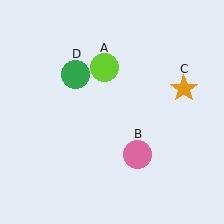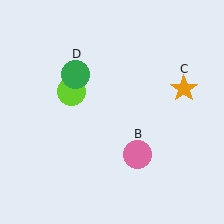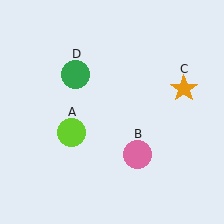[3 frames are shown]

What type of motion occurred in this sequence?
The lime circle (object A) rotated counterclockwise around the center of the scene.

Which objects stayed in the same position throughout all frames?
Pink circle (object B) and orange star (object C) and green circle (object D) remained stationary.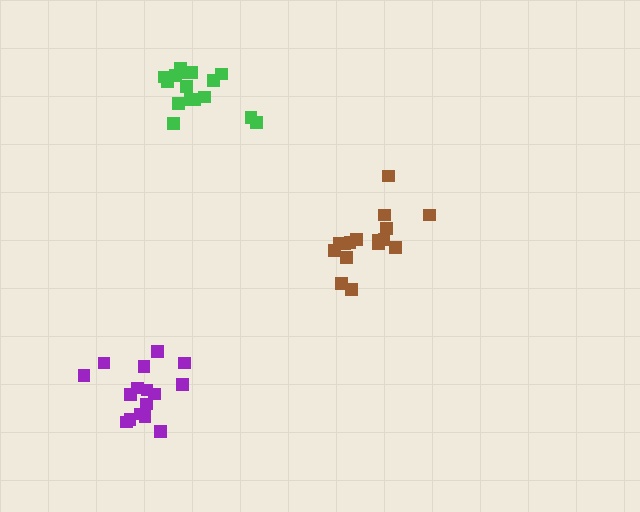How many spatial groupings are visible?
There are 3 spatial groupings.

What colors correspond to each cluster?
The clusters are colored: green, brown, purple.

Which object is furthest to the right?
The brown cluster is rightmost.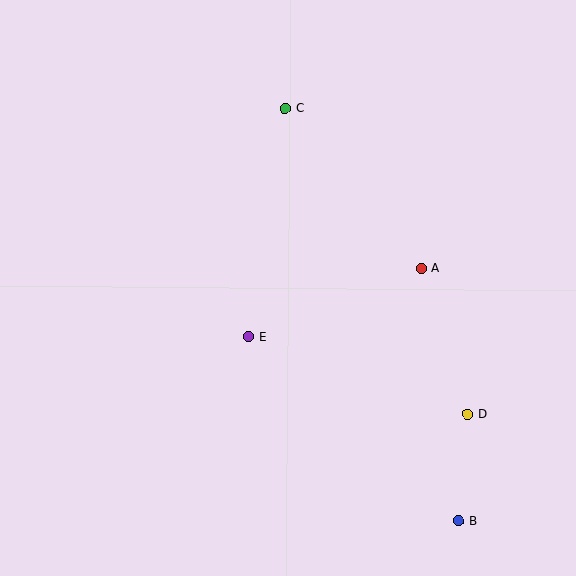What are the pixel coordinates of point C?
Point C is at (285, 108).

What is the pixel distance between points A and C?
The distance between A and C is 210 pixels.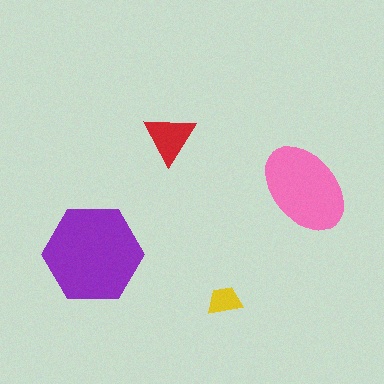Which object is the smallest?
The yellow trapezoid.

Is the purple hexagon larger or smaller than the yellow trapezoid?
Larger.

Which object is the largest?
The purple hexagon.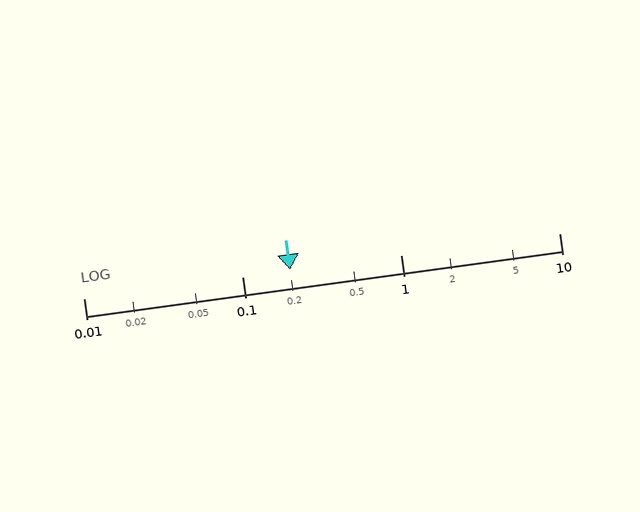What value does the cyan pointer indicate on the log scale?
The pointer indicates approximately 0.2.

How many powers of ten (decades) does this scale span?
The scale spans 3 decades, from 0.01 to 10.